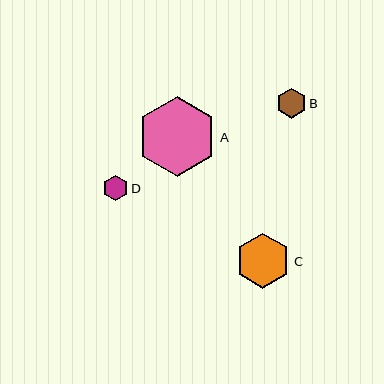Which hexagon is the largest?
Hexagon A is the largest with a size of approximately 80 pixels.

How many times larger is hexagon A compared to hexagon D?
Hexagon A is approximately 3.1 times the size of hexagon D.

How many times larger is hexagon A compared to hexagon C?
Hexagon A is approximately 1.4 times the size of hexagon C.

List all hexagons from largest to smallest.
From largest to smallest: A, C, B, D.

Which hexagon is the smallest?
Hexagon D is the smallest with a size of approximately 25 pixels.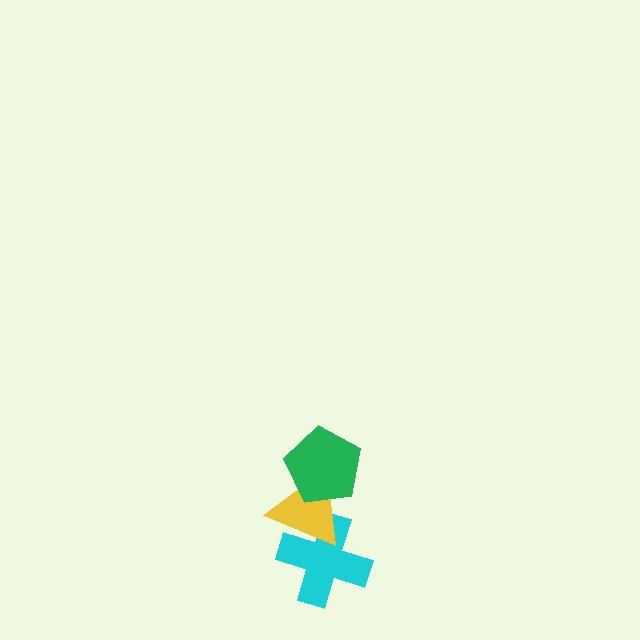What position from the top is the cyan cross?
The cyan cross is 3rd from the top.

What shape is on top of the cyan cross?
The yellow triangle is on top of the cyan cross.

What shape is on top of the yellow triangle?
The green pentagon is on top of the yellow triangle.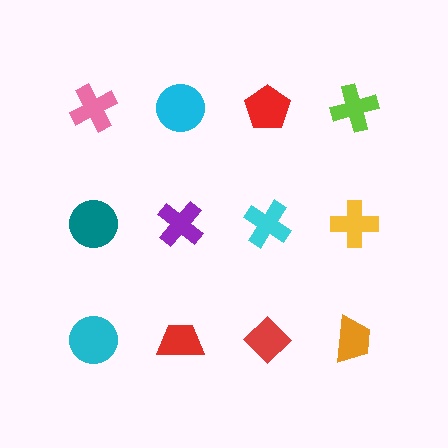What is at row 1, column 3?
A red pentagon.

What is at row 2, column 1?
A teal circle.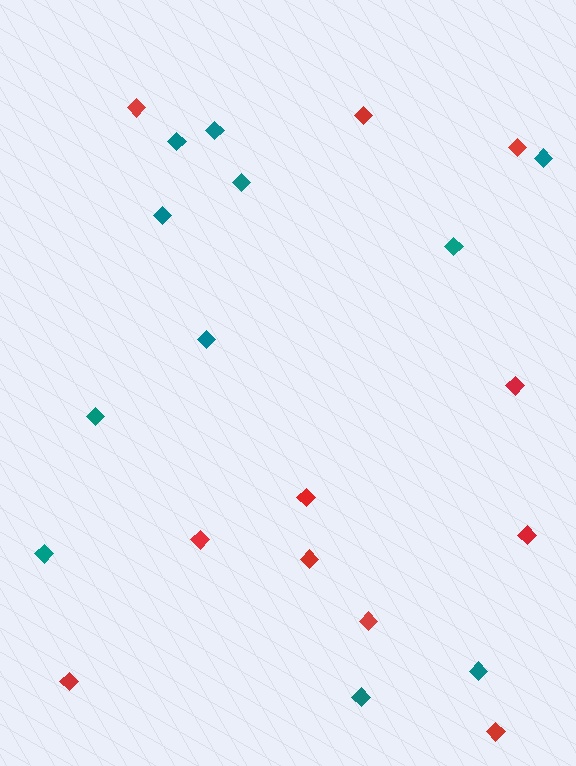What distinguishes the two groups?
There are 2 groups: one group of teal diamonds (11) and one group of red diamonds (11).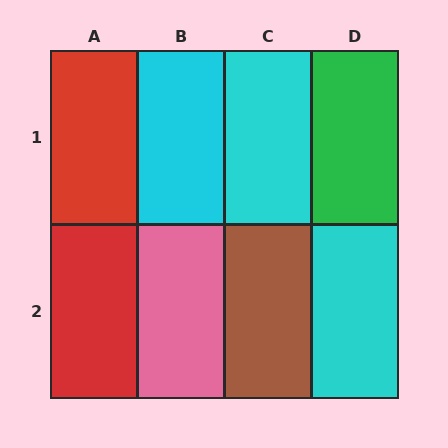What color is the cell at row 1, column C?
Cyan.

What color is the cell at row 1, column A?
Red.